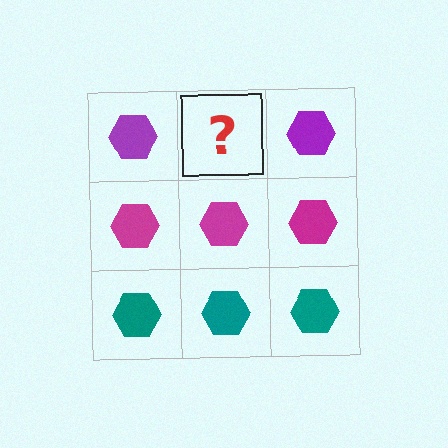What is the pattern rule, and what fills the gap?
The rule is that each row has a consistent color. The gap should be filled with a purple hexagon.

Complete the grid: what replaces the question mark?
The question mark should be replaced with a purple hexagon.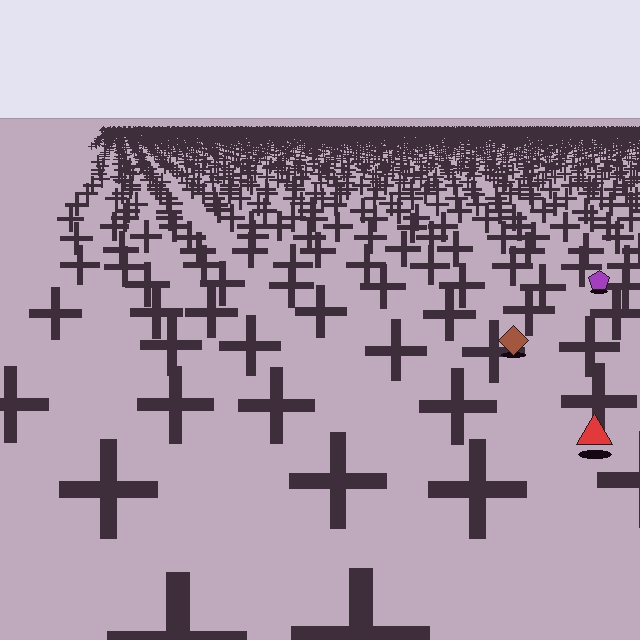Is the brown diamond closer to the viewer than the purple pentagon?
Yes. The brown diamond is closer — you can tell from the texture gradient: the ground texture is coarser near it.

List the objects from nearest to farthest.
From nearest to farthest: the red triangle, the brown diamond, the purple pentagon.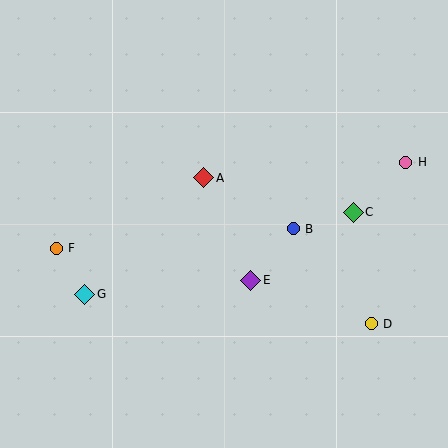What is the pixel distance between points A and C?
The distance between A and C is 154 pixels.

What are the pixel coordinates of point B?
Point B is at (293, 229).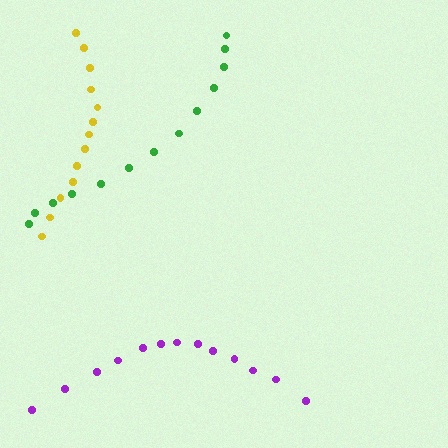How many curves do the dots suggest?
There are 3 distinct paths.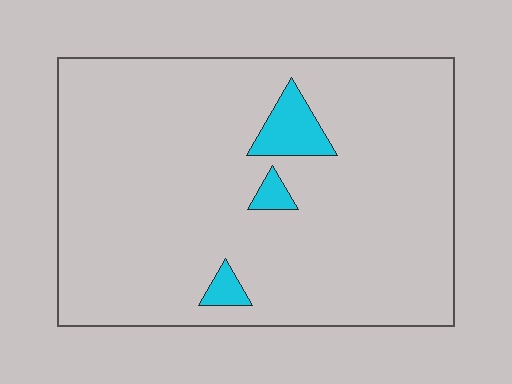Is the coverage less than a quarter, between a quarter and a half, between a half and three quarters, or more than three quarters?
Less than a quarter.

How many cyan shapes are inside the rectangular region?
3.